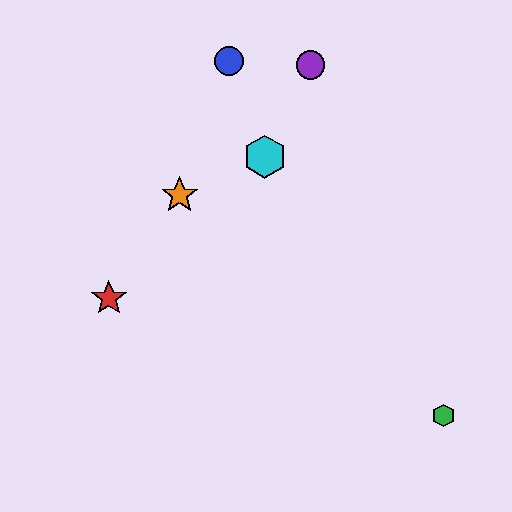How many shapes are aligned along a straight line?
3 shapes (the yellow star, the purple circle, the cyan hexagon) are aligned along a straight line.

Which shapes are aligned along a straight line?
The yellow star, the purple circle, the cyan hexagon are aligned along a straight line.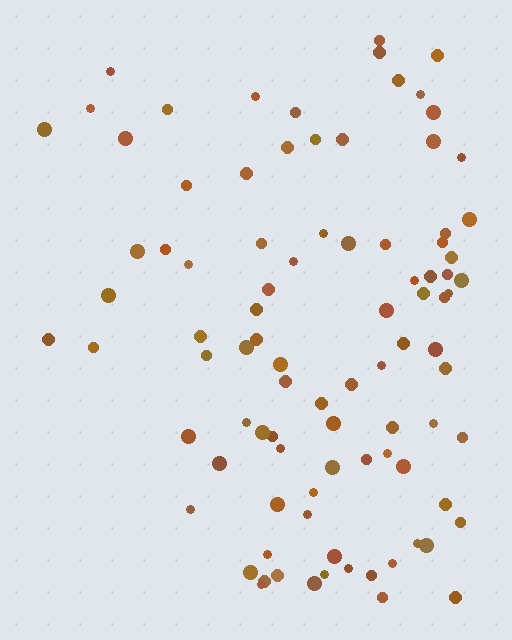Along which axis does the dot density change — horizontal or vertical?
Horizontal.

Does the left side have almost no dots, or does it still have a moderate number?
Still a moderate number, just noticeably fewer than the right.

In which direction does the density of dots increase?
From left to right, with the right side densest.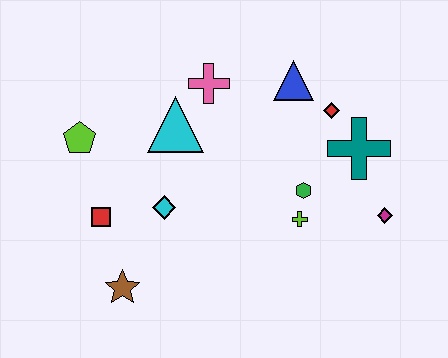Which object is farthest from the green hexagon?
The lime pentagon is farthest from the green hexagon.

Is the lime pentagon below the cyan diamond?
No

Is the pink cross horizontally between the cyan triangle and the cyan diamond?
No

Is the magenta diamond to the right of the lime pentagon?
Yes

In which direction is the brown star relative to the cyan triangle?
The brown star is below the cyan triangle.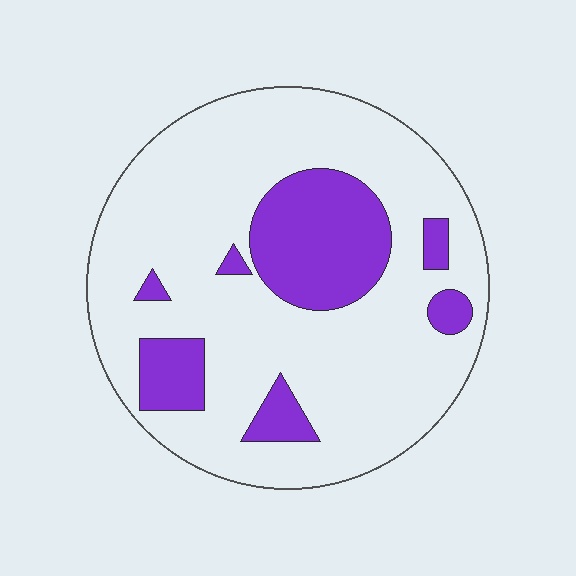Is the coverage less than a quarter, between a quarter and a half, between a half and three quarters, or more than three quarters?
Less than a quarter.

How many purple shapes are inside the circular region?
7.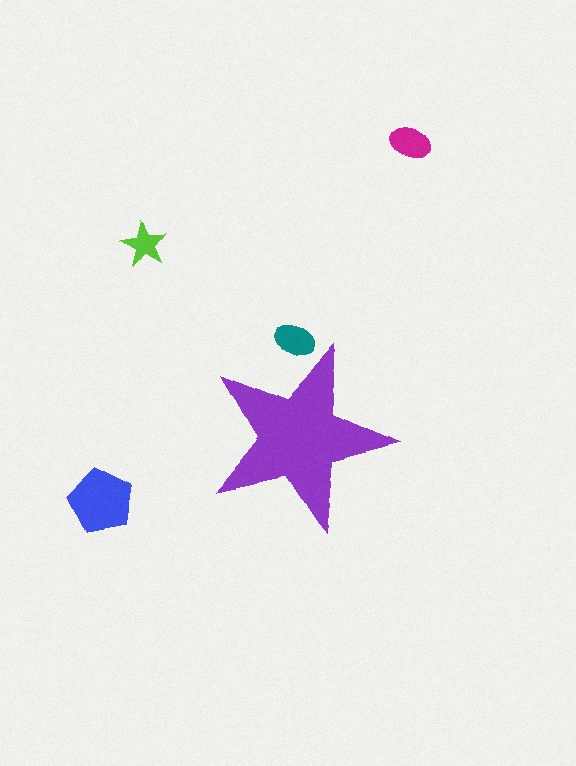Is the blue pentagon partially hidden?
No, the blue pentagon is fully visible.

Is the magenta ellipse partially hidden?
No, the magenta ellipse is fully visible.